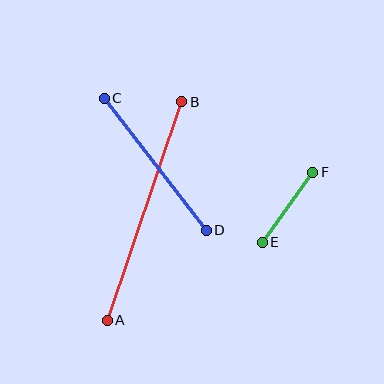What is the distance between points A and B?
The distance is approximately 231 pixels.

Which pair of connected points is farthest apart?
Points A and B are farthest apart.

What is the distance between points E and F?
The distance is approximately 86 pixels.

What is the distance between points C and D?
The distance is approximately 167 pixels.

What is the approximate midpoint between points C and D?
The midpoint is at approximately (155, 164) pixels.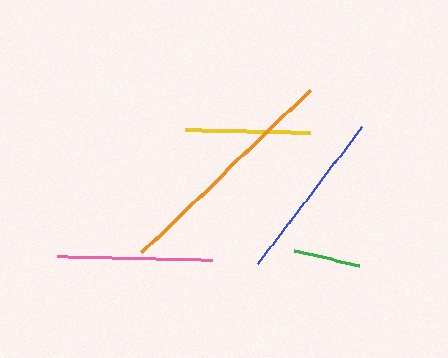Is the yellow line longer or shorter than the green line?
The yellow line is longer than the green line.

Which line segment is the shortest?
The green line is the shortest at approximately 66 pixels.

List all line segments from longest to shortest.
From longest to shortest: orange, blue, pink, yellow, green.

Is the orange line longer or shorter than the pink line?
The orange line is longer than the pink line.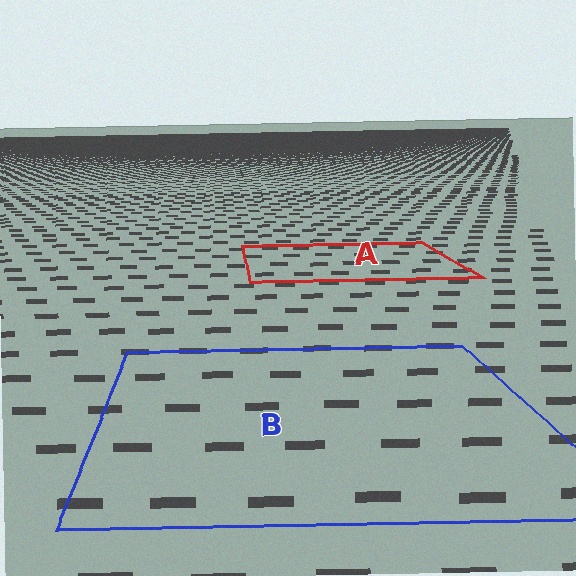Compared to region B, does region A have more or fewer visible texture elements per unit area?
Region A has more texture elements per unit area — they are packed more densely because it is farther away.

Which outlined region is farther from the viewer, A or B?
Region A is farther from the viewer — the texture elements inside it appear smaller and more densely packed.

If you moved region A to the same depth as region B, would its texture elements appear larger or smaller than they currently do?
They would appear larger. At a closer depth, the same texture elements are projected at a bigger on-screen size.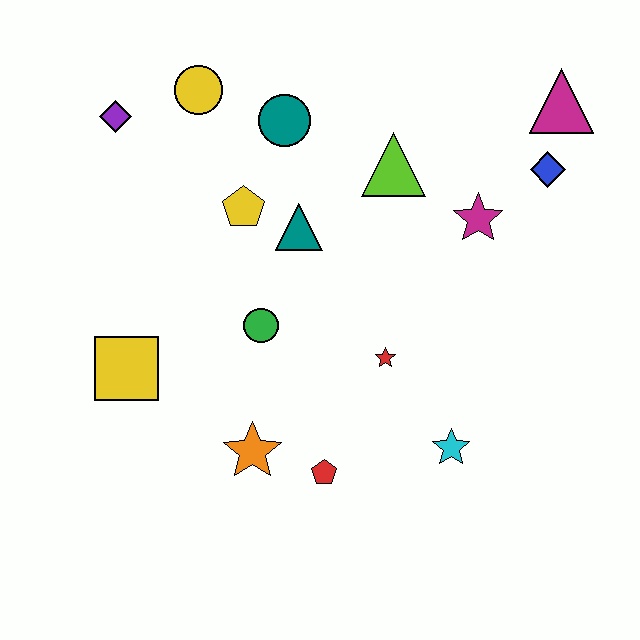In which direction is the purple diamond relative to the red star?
The purple diamond is to the left of the red star.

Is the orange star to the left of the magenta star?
Yes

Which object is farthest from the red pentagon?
The magenta triangle is farthest from the red pentagon.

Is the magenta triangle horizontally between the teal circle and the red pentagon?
No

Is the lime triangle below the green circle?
No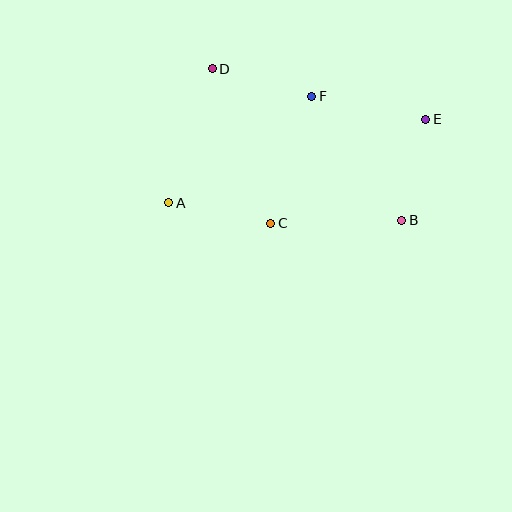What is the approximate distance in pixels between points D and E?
The distance between D and E is approximately 219 pixels.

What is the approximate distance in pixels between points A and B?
The distance between A and B is approximately 234 pixels.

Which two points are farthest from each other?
Points A and E are farthest from each other.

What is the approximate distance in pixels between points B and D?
The distance between B and D is approximately 242 pixels.